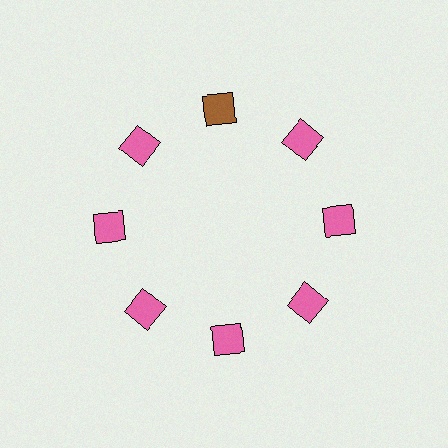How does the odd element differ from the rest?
It has a different color: brown instead of pink.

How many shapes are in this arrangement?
There are 8 shapes arranged in a ring pattern.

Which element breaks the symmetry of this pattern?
The brown square at roughly the 12 o'clock position breaks the symmetry. All other shapes are pink squares.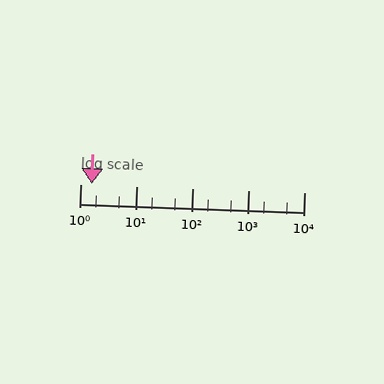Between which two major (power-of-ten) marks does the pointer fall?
The pointer is between 1 and 10.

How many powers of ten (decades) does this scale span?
The scale spans 4 decades, from 1 to 10000.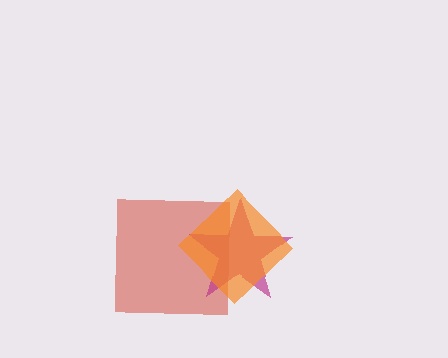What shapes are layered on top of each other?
The layered shapes are: a red square, a magenta star, an orange diamond.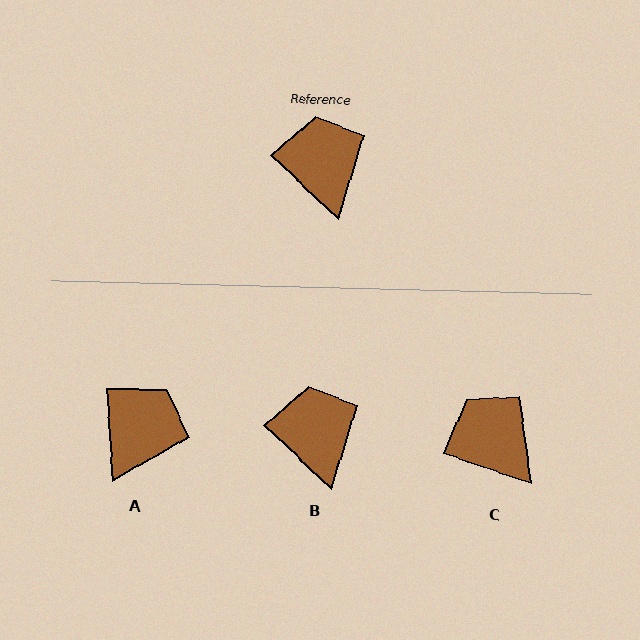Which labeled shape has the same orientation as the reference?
B.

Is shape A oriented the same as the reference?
No, it is off by about 43 degrees.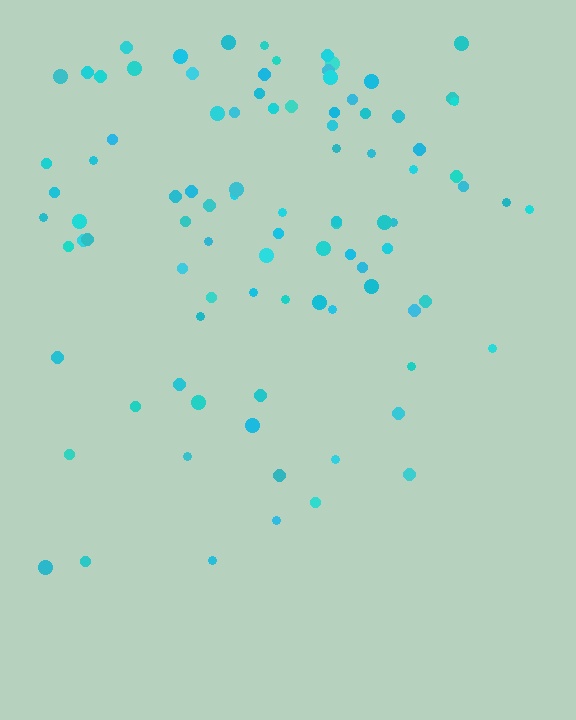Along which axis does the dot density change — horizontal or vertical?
Vertical.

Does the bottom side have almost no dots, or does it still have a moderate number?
Still a moderate number, just noticeably fewer than the top.